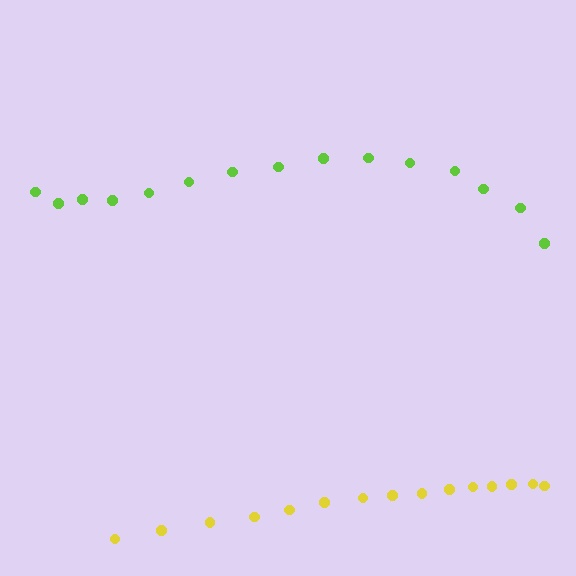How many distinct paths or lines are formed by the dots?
There are 2 distinct paths.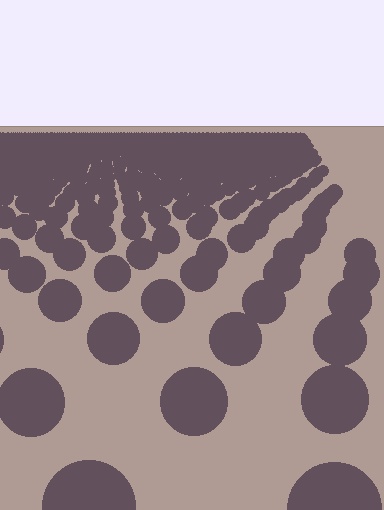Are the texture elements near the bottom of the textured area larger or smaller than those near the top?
Larger. Near the bottom, elements are closer to the viewer and appear at a bigger on-screen size.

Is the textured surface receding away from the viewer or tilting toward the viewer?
The surface is receding away from the viewer. Texture elements get smaller and denser toward the top.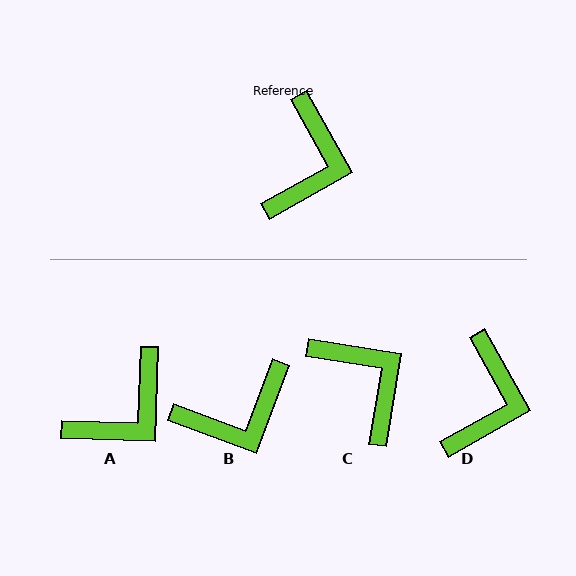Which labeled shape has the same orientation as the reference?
D.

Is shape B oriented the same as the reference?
No, it is off by about 50 degrees.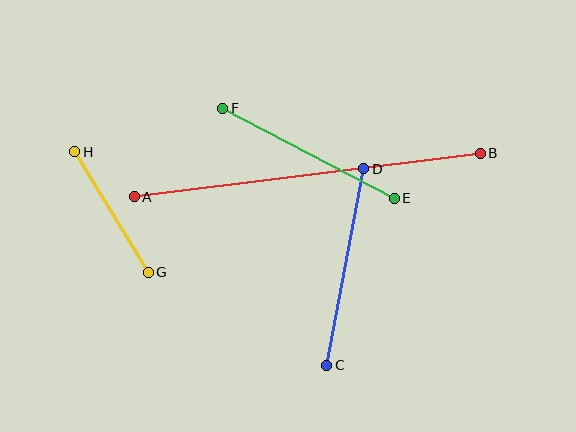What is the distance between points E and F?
The distance is approximately 194 pixels.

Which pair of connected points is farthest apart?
Points A and B are farthest apart.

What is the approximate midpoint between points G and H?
The midpoint is at approximately (112, 212) pixels.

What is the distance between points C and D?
The distance is approximately 200 pixels.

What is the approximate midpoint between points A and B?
The midpoint is at approximately (307, 175) pixels.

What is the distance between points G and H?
The distance is approximately 141 pixels.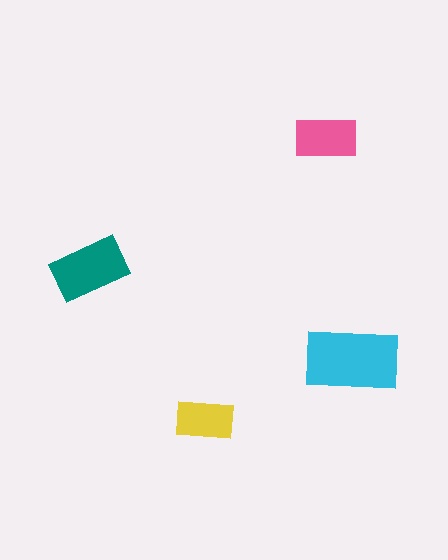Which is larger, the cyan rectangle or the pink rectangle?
The cyan one.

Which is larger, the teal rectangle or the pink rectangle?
The teal one.